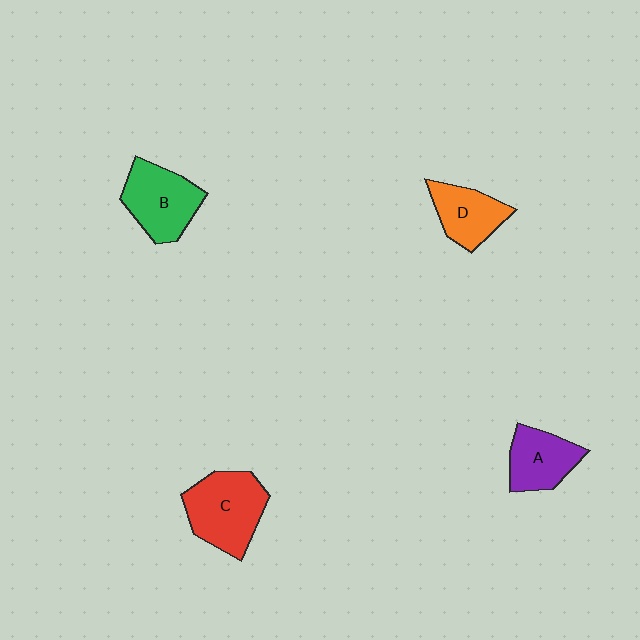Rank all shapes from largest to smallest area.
From largest to smallest: C (red), B (green), A (purple), D (orange).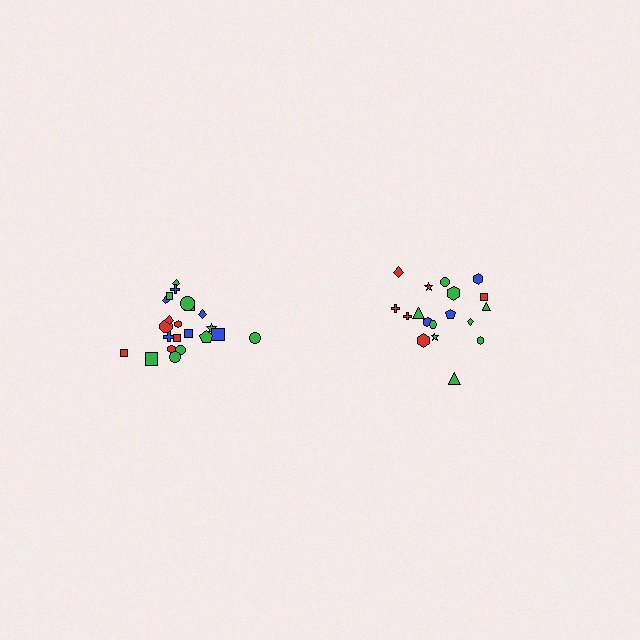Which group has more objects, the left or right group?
The left group.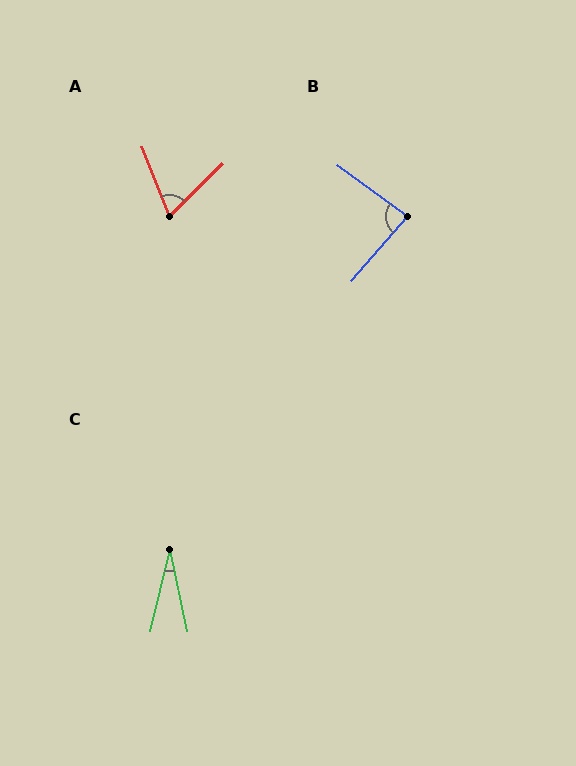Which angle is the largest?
B, at approximately 85 degrees.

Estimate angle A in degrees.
Approximately 66 degrees.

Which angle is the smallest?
C, at approximately 25 degrees.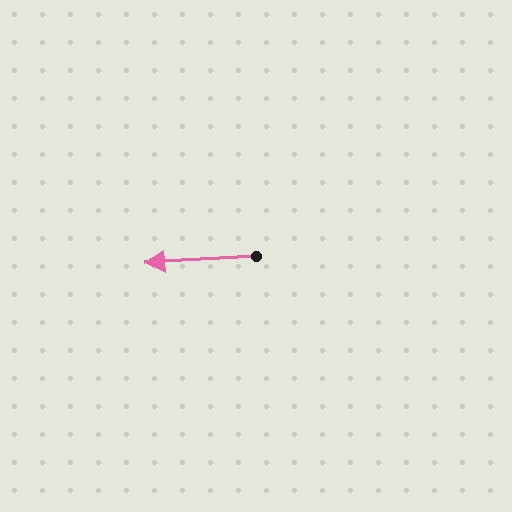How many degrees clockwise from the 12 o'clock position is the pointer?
Approximately 267 degrees.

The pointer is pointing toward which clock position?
Roughly 9 o'clock.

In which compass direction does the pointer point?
West.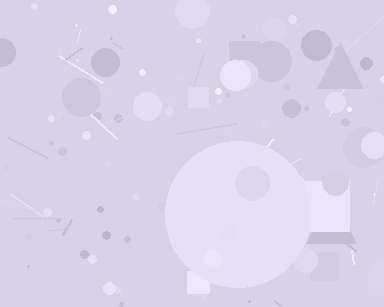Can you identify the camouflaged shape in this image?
The camouflaged shape is a circle.